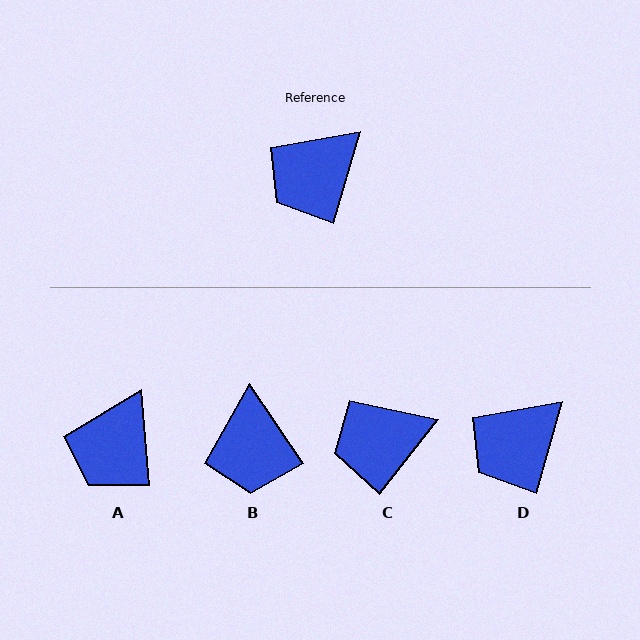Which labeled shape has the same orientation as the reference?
D.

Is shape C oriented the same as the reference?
No, it is off by about 22 degrees.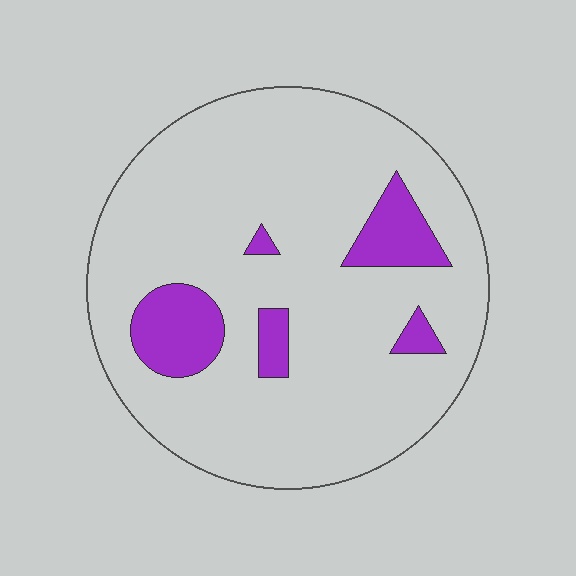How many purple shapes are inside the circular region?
5.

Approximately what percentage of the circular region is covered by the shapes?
Approximately 15%.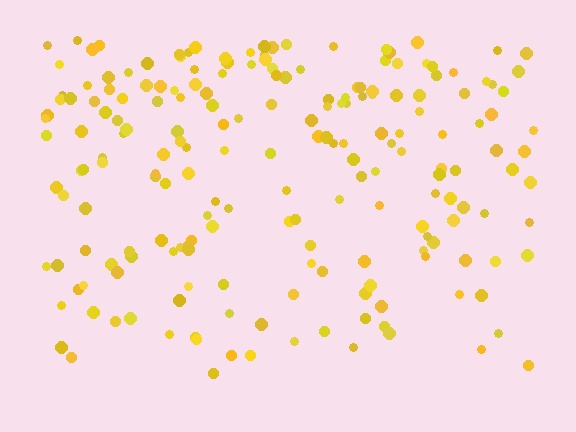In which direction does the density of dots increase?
From bottom to top, with the top side densest.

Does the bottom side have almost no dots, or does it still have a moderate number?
Still a moderate number, just noticeably fewer than the top.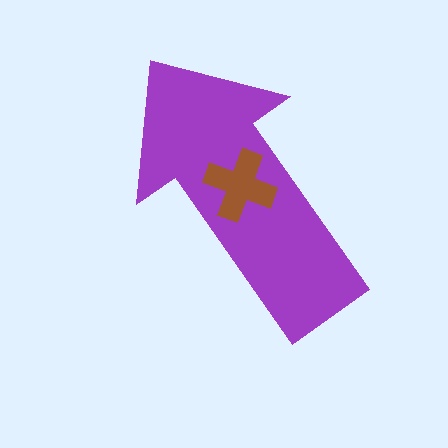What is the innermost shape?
The brown cross.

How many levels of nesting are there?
2.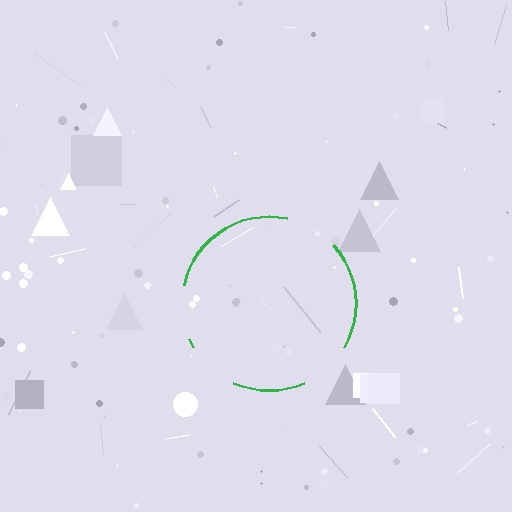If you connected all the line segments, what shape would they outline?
They would outline a circle.